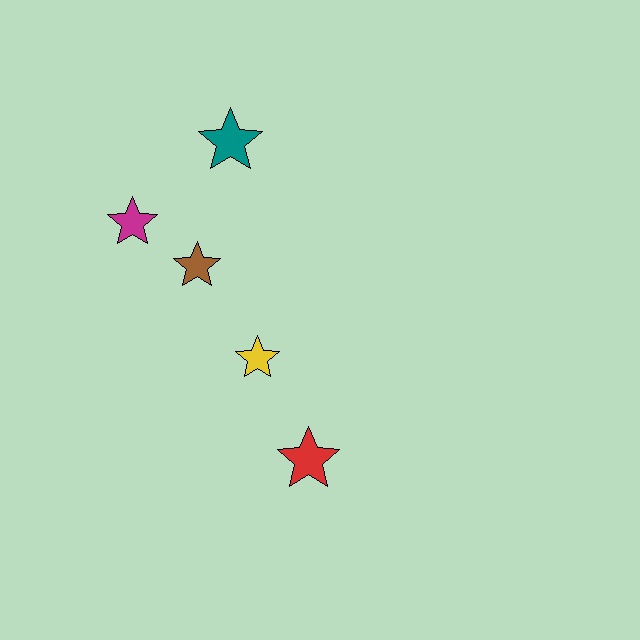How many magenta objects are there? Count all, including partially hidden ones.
There is 1 magenta object.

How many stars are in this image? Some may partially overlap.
There are 5 stars.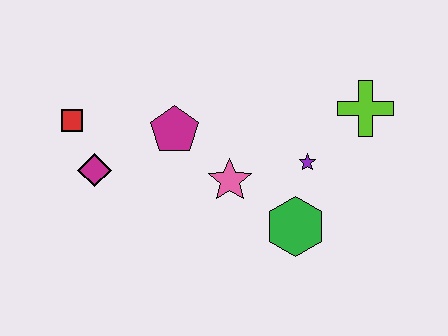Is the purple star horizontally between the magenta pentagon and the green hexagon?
No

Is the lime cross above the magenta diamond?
Yes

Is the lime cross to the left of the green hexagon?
No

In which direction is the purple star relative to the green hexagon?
The purple star is above the green hexagon.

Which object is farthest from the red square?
The lime cross is farthest from the red square.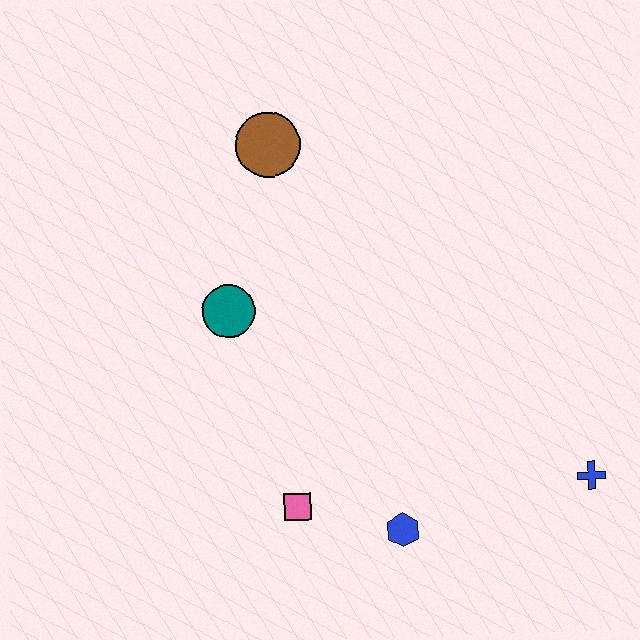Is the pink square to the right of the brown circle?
Yes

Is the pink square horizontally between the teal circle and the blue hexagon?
Yes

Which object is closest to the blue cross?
The blue hexagon is closest to the blue cross.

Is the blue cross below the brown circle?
Yes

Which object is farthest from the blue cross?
The brown circle is farthest from the blue cross.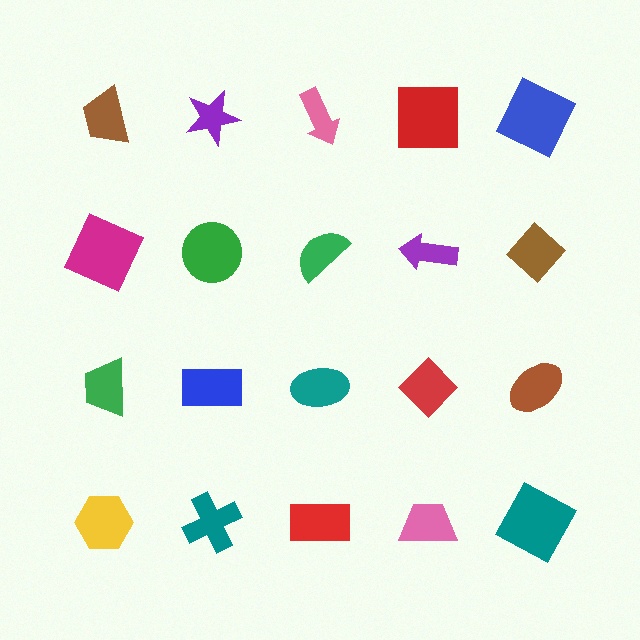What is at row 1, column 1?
A brown trapezoid.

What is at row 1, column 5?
A blue square.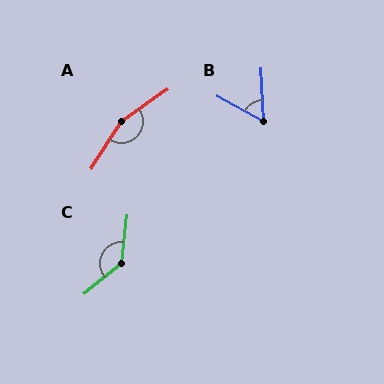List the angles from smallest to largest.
B (58°), C (136°), A (157°).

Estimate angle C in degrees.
Approximately 136 degrees.